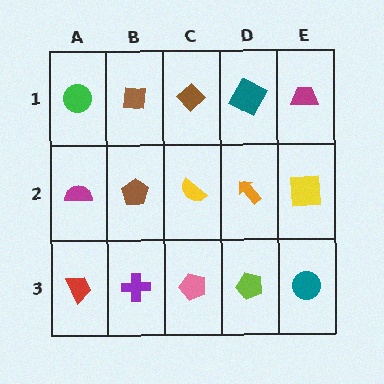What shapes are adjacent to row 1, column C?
A yellow semicircle (row 2, column C), a brown square (row 1, column B), a teal square (row 1, column D).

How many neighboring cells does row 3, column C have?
3.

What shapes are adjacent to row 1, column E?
A yellow square (row 2, column E), a teal square (row 1, column D).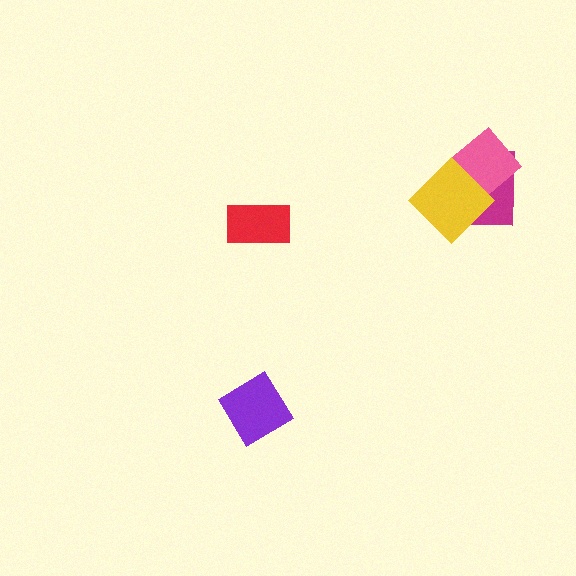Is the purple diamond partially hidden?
No, no other shape covers it.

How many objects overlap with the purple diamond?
0 objects overlap with the purple diamond.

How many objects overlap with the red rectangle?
0 objects overlap with the red rectangle.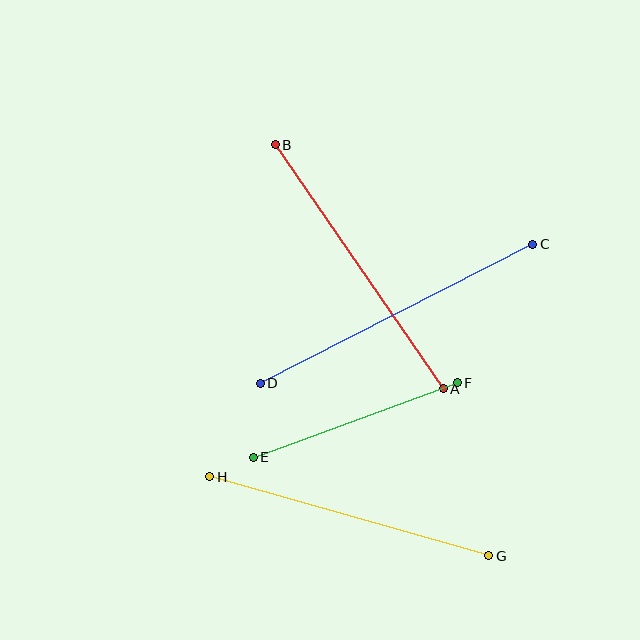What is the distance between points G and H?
The distance is approximately 290 pixels.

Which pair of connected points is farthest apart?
Points C and D are farthest apart.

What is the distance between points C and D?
The distance is approximately 306 pixels.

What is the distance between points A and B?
The distance is approximately 296 pixels.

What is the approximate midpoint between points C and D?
The midpoint is at approximately (397, 314) pixels.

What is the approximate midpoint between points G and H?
The midpoint is at approximately (349, 516) pixels.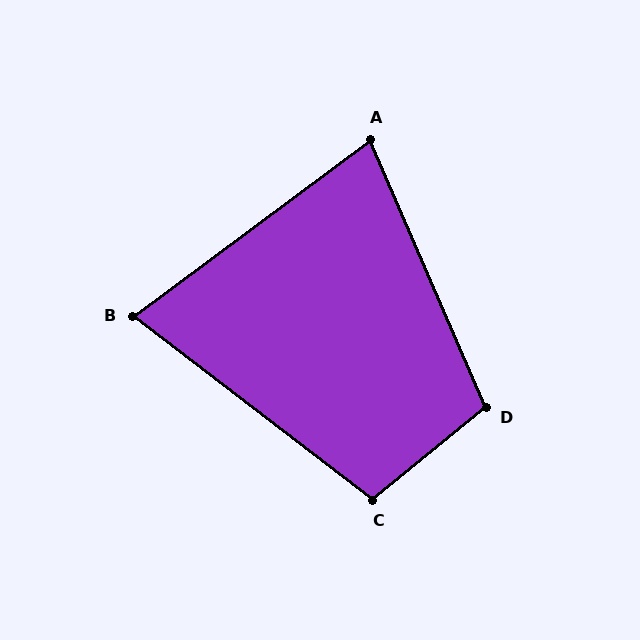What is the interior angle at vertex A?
Approximately 77 degrees (acute).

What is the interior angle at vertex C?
Approximately 103 degrees (obtuse).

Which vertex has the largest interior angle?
D, at approximately 106 degrees.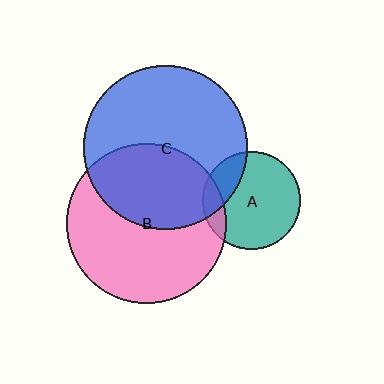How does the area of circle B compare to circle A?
Approximately 2.6 times.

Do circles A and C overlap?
Yes.